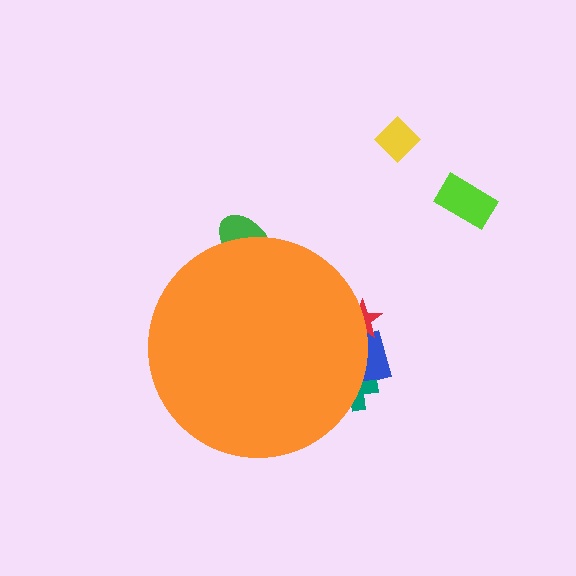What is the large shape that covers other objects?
An orange circle.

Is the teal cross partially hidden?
Yes, the teal cross is partially hidden behind the orange circle.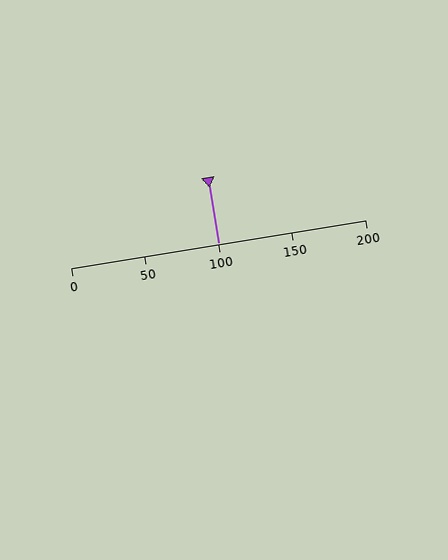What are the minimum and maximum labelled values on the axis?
The axis runs from 0 to 200.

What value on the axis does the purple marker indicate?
The marker indicates approximately 100.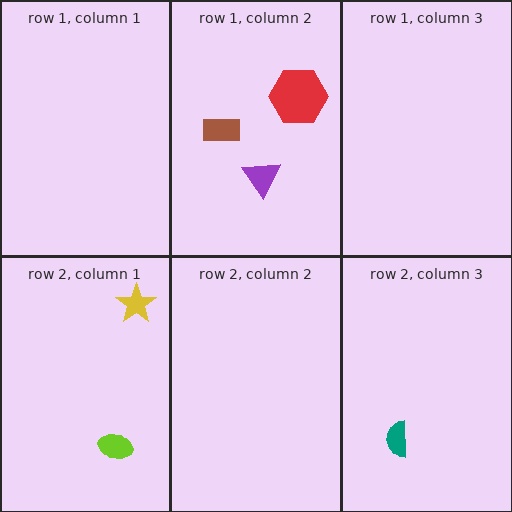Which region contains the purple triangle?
The row 1, column 2 region.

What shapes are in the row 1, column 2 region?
The red hexagon, the brown rectangle, the purple triangle.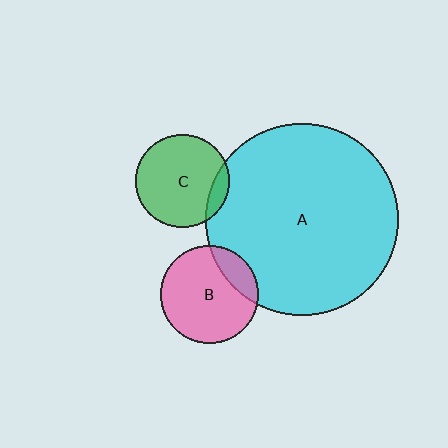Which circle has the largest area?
Circle A (cyan).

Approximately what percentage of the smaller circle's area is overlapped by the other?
Approximately 10%.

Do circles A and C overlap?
Yes.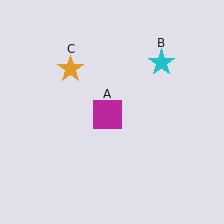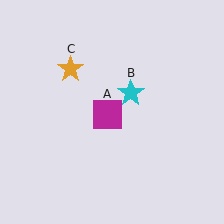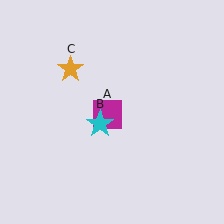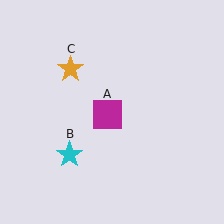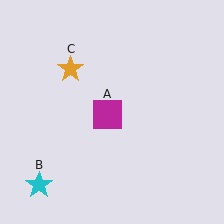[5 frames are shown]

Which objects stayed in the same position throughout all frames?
Magenta square (object A) and orange star (object C) remained stationary.